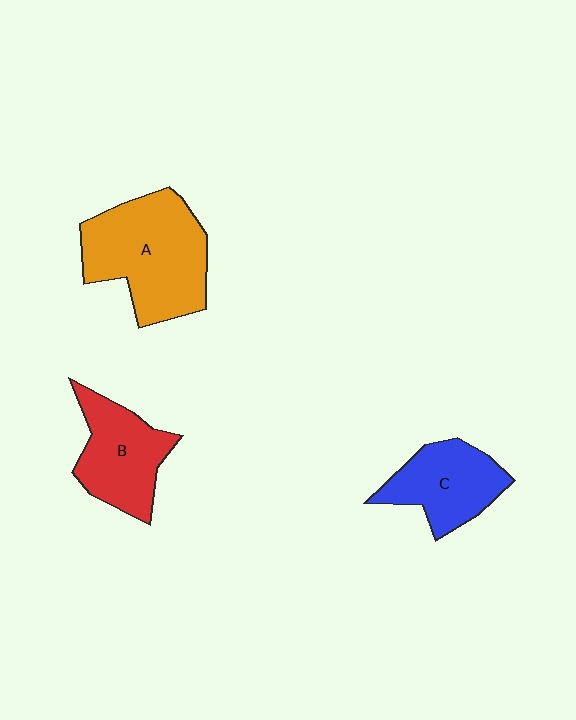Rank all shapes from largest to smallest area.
From largest to smallest: A (orange), B (red), C (blue).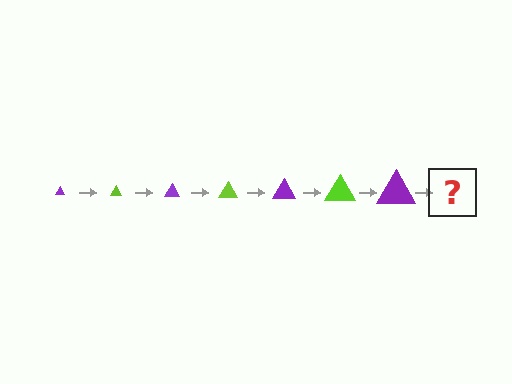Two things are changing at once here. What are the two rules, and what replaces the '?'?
The two rules are that the triangle grows larger each step and the color cycles through purple and lime. The '?' should be a lime triangle, larger than the previous one.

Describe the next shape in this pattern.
It should be a lime triangle, larger than the previous one.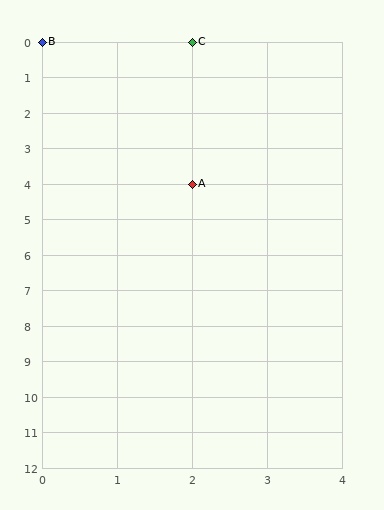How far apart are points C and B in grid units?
Points C and B are 2 columns apart.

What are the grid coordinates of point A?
Point A is at grid coordinates (2, 4).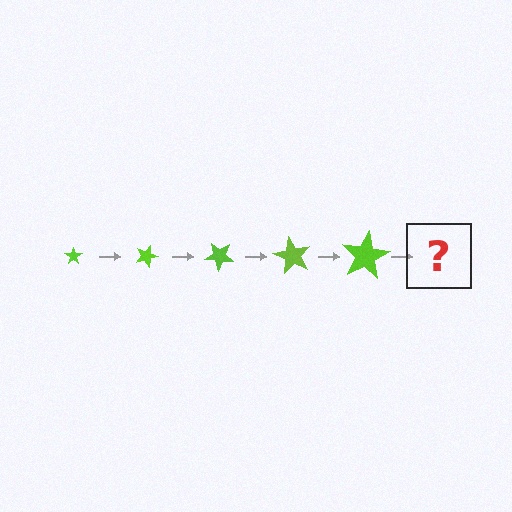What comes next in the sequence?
The next element should be a star, larger than the previous one and rotated 100 degrees from the start.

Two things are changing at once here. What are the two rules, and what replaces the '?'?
The two rules are that the star grows larger each step and it rotates 20 degrees each step. The '?' should be a star, larger than the previous one and rotated 100 degrees from the start.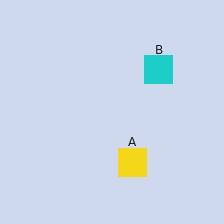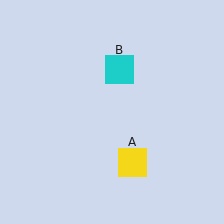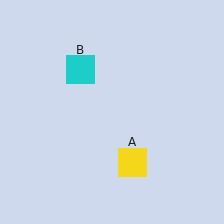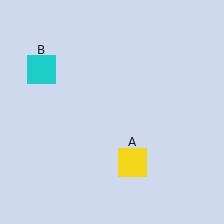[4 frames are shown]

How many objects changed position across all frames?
1 object changed position: cyan square (object B).